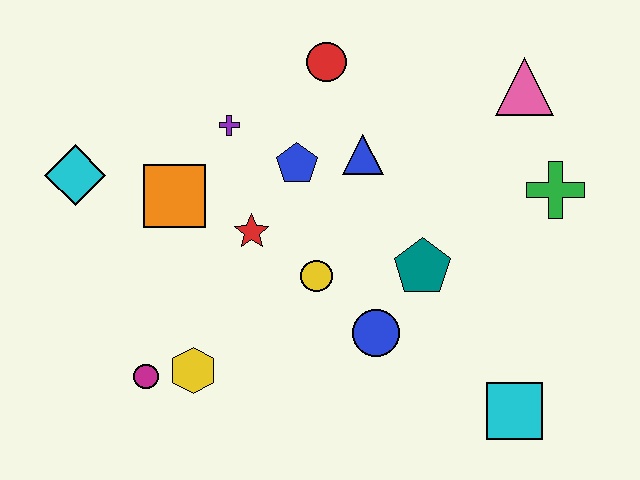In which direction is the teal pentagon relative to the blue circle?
The teal pentagon is above the blue circle.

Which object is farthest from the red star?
The cyan square is farthest from the red star.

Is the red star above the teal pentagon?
Yes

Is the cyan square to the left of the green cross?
Yes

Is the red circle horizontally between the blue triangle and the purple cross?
Yes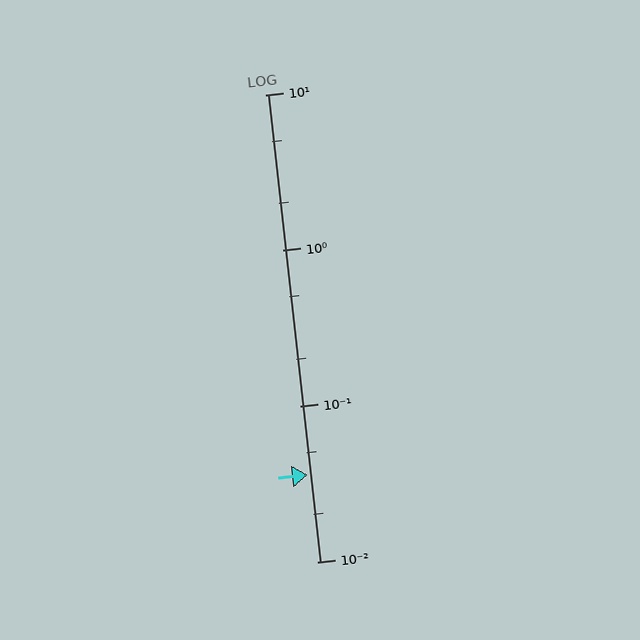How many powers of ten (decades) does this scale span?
The scale spans 3 decades, from 0.01 to 10.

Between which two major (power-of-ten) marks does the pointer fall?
The pointer is between 0.01 and 0.1.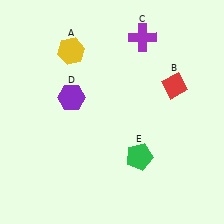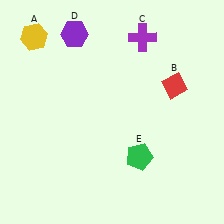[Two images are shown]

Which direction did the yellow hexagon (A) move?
The yellow hexagon (A) moved left.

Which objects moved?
The objects that moved are: the yellow hexagon (A), the purple hexagon (D).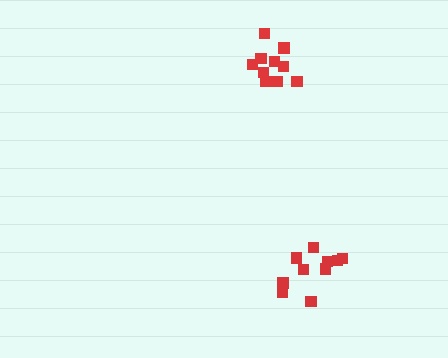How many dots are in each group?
Group 1: 10 dots, Group 2: 10 dots (20 total).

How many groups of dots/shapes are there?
There are 2 groups.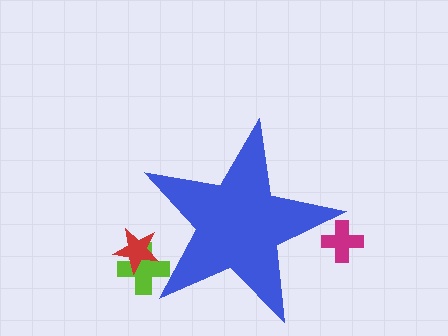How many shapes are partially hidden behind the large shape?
3 shapes are partially hidden.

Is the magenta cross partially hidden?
Yes, the magenta cross is partially hidden behind the blue star.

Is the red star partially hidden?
Yes, the red star is partially hidden behind the blue star.